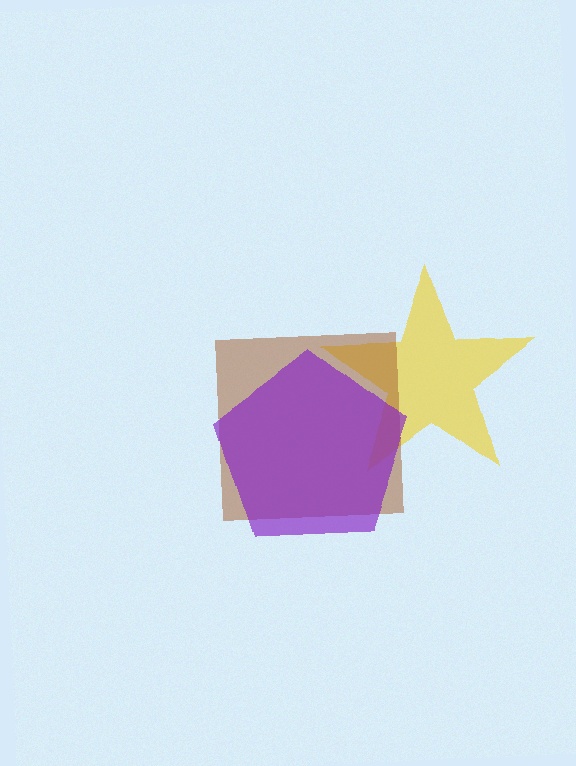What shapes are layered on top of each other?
The layered shapes are: a yellow star, a brown square, a purple pentagon.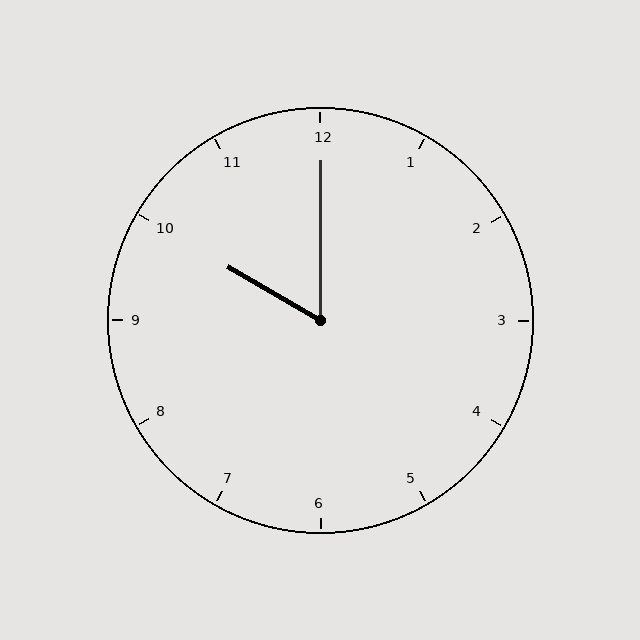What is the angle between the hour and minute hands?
Approximately 60 degrees.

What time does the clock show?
10:00.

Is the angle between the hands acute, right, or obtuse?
It is acute.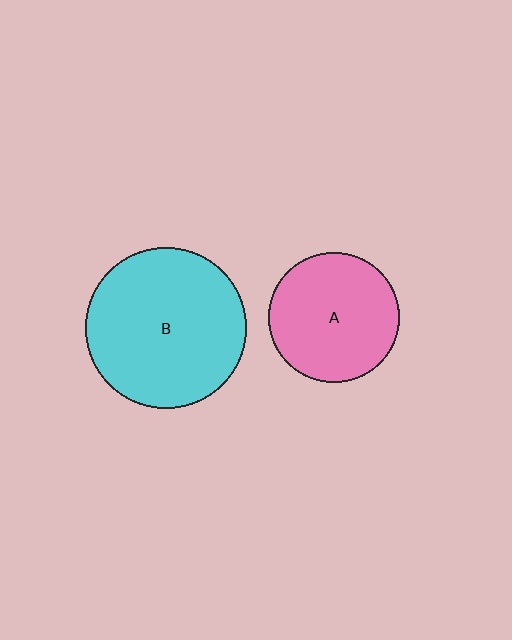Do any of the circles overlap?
No, none of the circles overlap.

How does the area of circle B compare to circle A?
Approximately 1.5 times.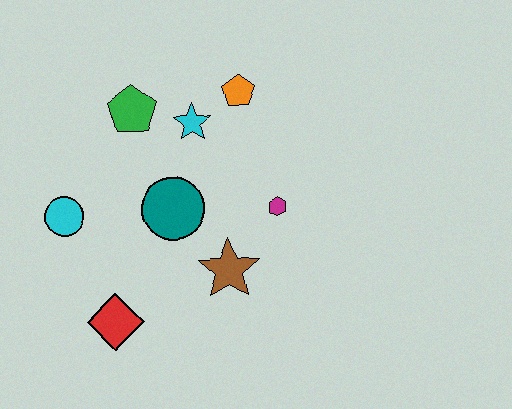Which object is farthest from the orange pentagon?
The red diamond is farthest from the orange pentagon.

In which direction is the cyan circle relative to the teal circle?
The cyan circle is to the left of the teal circle.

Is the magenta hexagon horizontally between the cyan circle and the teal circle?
No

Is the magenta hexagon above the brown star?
Yes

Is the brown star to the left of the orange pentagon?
Yes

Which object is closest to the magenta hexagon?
The brown star is closest to the magenta hexagon.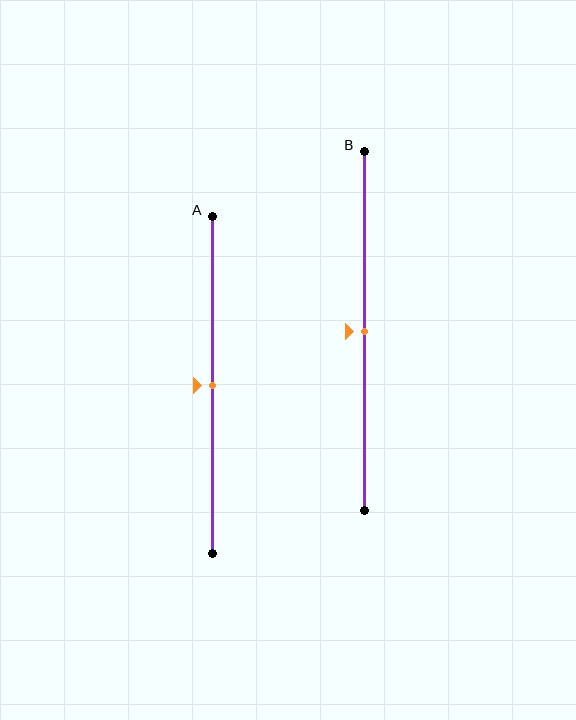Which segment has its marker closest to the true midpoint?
Segment A has its marker closest to the true midpoint.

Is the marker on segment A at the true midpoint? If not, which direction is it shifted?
Yes, the marker on segment A is at the true midpoint.